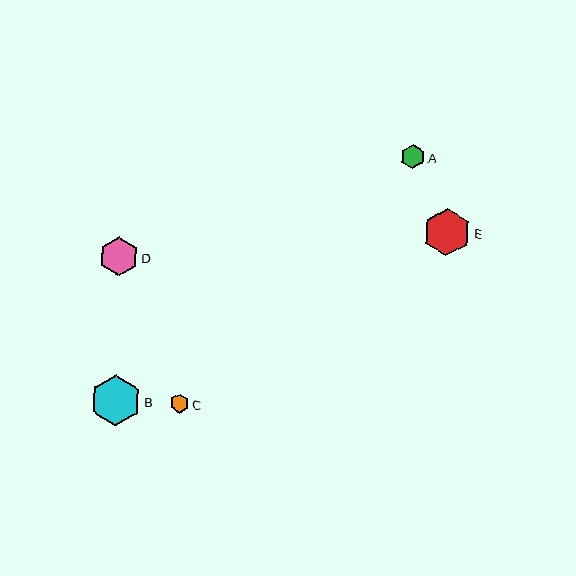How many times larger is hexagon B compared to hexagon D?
Hexagon B is approximately 1.3 times the size of hexagon D.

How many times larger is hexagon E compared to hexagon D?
Hexagon E is approximately 1.2 times the size of hexagon D.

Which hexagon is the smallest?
Hexagon C is the smallest with a size of approximately 19 pixels.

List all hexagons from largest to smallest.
From largest to smallest: B, E, D, A, C.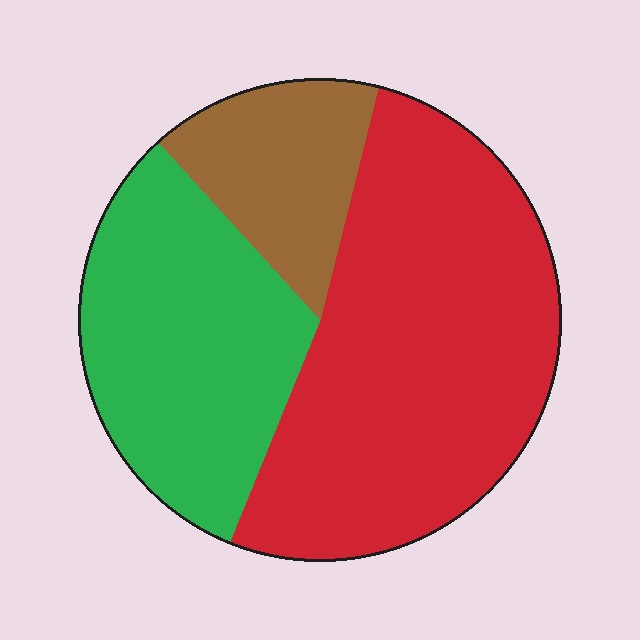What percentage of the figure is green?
Green covers 32% of the figure.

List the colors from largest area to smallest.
From largest to smallest: red, green, brown.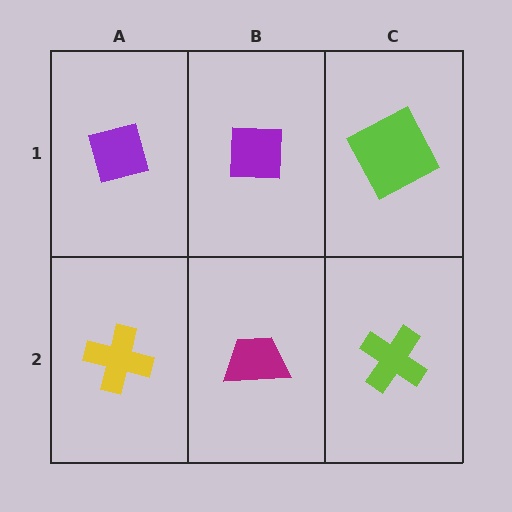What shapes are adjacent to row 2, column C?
A lime square (row 1, column C), a magenta trapezoid (row 2, column B).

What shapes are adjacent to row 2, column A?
A purple diamond (row 1, column A), a magenta trapezoid (row 2, column B).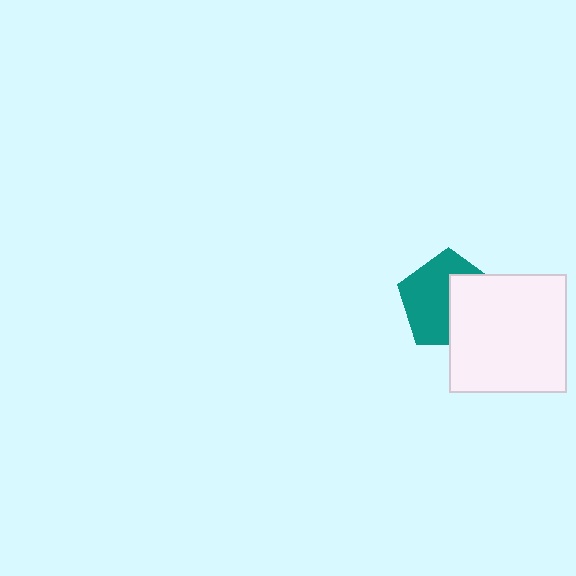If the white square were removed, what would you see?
You would see the complete teal pentagon.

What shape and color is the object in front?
The object in front is a white square.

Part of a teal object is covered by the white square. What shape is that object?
It is a pentagon.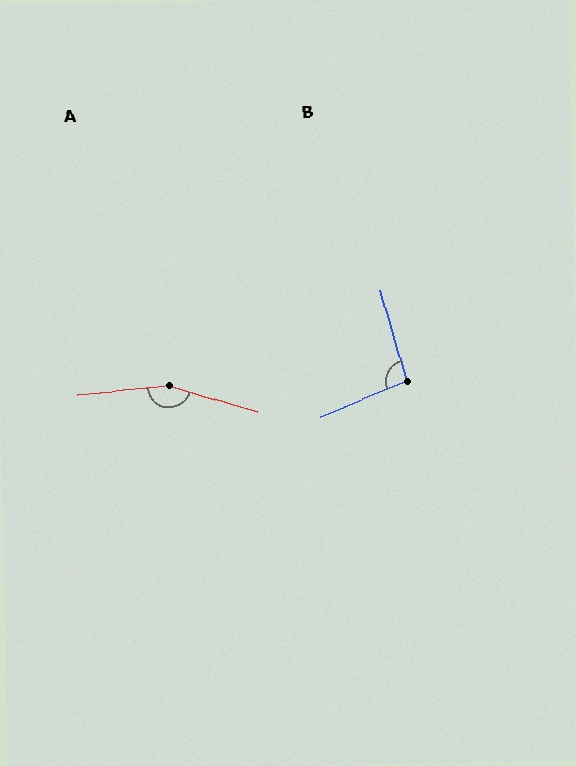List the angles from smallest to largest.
B (97°), A (157°).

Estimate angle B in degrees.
Approximately 97 degrees.